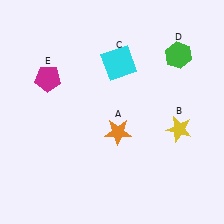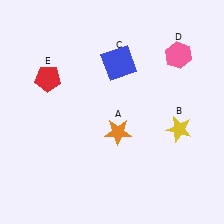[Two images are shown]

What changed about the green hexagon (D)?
In Image 1, D is green. In Image 2, it changed to pink.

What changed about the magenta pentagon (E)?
In Image 1, E is magenta. In Image 2, it changed to red.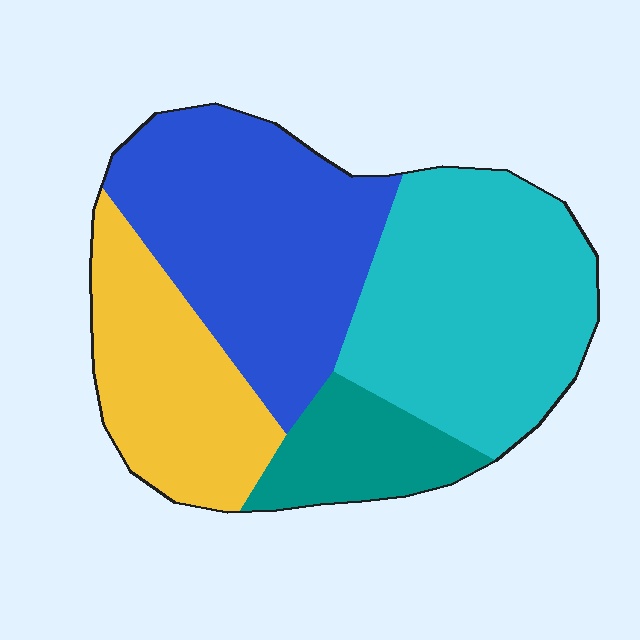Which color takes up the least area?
Teal, at roughly 10%.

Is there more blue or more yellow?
Blue.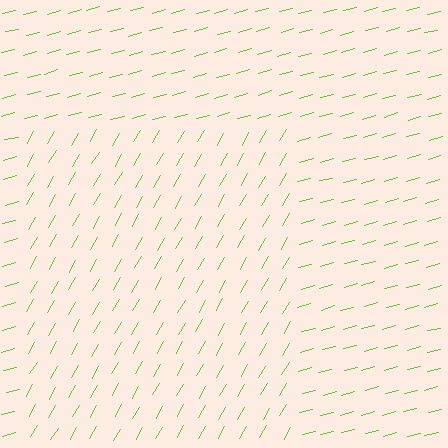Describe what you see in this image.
The image is filled with small lime line segments. A rectangle region in the image has lines oriented differently from the surrounding lines, creating a visible texture boundary.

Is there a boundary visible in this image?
Yes, there is a texture boundary formed by a change in line orientation.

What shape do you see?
I see a rectangle.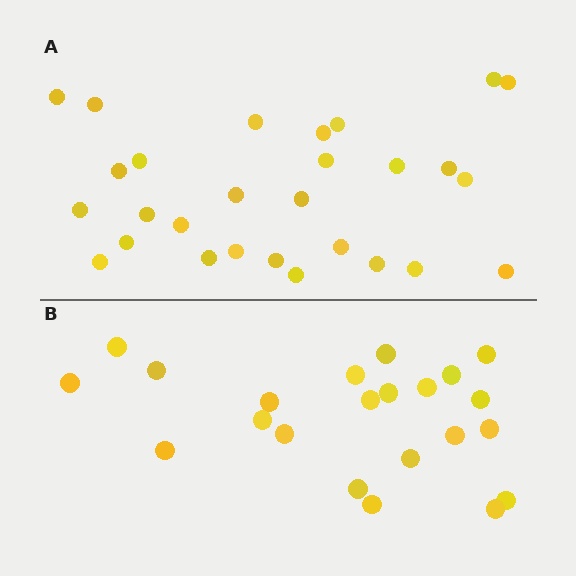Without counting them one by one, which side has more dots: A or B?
Region A (the top region) has more dots.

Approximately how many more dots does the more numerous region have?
Region A has about 6 more dots than region B.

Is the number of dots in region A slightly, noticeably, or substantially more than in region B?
Region A has noticeably more, but not dramatically so. The ratio is roughly 1.3 to 1.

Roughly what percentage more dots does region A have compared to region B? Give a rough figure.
About 25% more.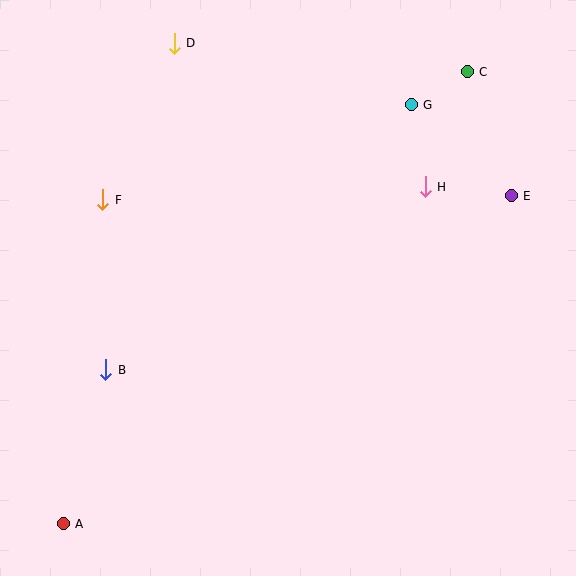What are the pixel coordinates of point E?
Point E is at (511, 196).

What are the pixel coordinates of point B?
Point B is at (106, 370).